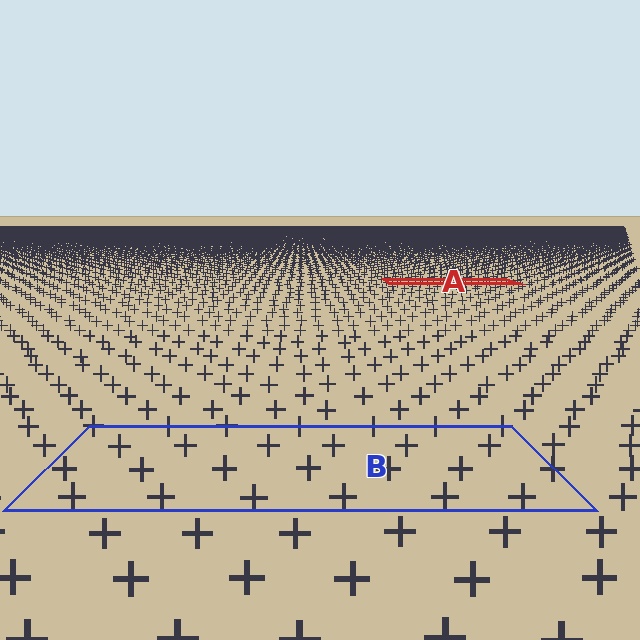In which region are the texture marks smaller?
The texture marks are smaller in region A, because it is farther away.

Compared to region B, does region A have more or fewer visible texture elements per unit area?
Region A has more texture elements per unit area — they are packed more densely because it is farther away.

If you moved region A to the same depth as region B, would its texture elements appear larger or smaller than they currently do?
They would appear larger. At a closer depth, the same texture elements are projected at a bigger on-screen size.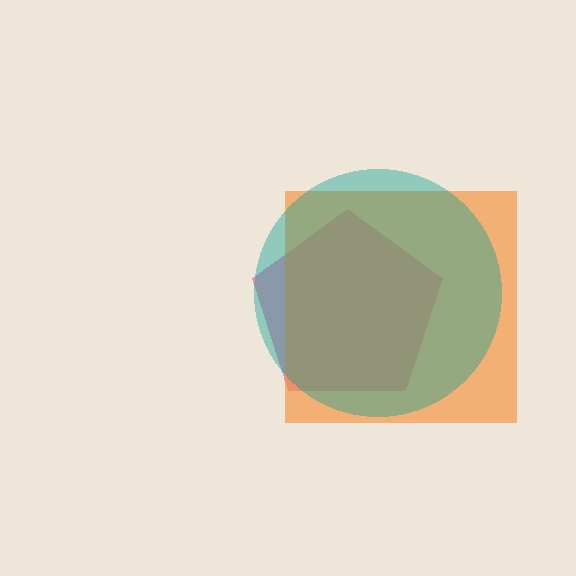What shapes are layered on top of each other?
The layered shapes are: a pink pentagon, an orange square, a teal circle.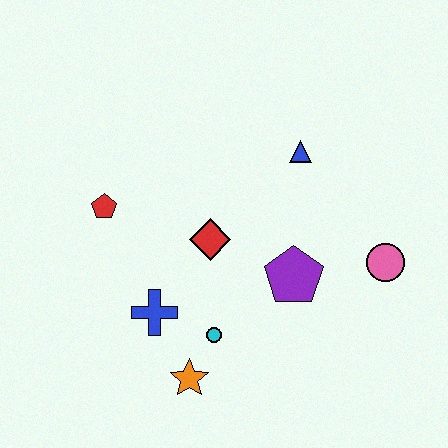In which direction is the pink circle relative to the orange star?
The pink circle is to the right of the orange star.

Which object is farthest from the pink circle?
The red pentagon is farthest from the pink circle.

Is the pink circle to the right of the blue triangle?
Yes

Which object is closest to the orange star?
The cyan circle is closest to the orange star.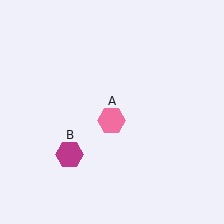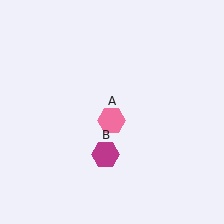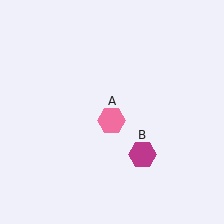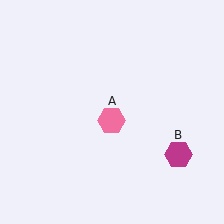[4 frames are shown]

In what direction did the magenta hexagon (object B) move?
The magenta hexagon (object B) moved right.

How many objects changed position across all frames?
1 object changed position: magenta hexagon (object B).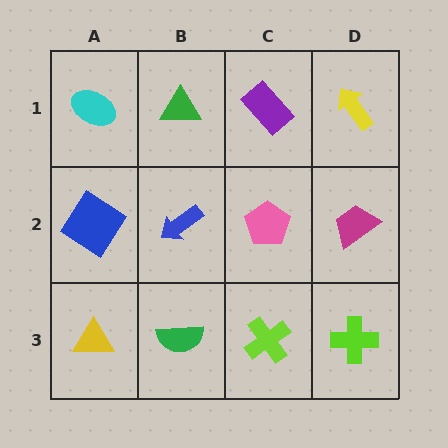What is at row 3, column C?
A lime cross.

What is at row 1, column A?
A cyan ellipse.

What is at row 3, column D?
A lime cross.